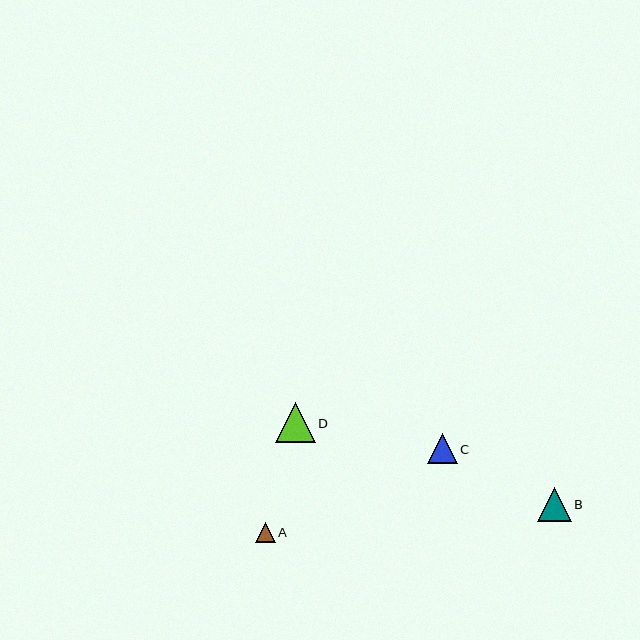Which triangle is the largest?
Triangle D is the largest with a size of approximately 40 pixels.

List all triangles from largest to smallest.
From largest to smallest: D, B, C, A.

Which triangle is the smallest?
Triangle A is the smallest with a size of approximately 20 pixels.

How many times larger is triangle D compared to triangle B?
Triangle D is approximately 1.2 times the size of triangle B.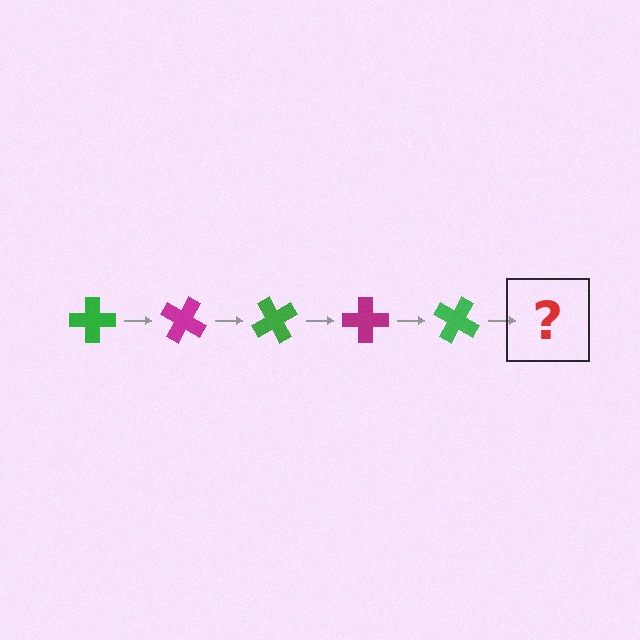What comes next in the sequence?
The next element should be a magenta cross, rotated 150 degrees from the start.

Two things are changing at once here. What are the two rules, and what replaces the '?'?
The two rules are that it rotates 30 degrees each step and the color cycles through green and magenta. The '?' should be a magenta cross, rotated 150 degrees from the start.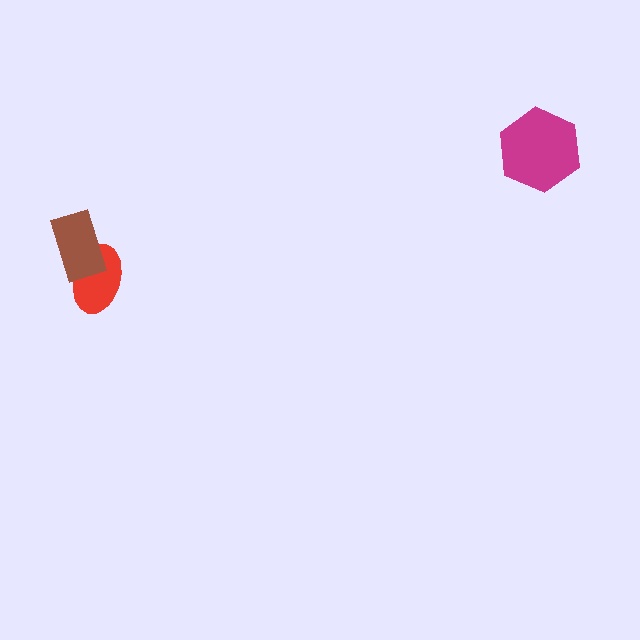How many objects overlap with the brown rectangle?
1 object overlaps with the brown rectangle.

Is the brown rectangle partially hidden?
No, no other shape covers it.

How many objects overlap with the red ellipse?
1 object overlaps with the red ellipse.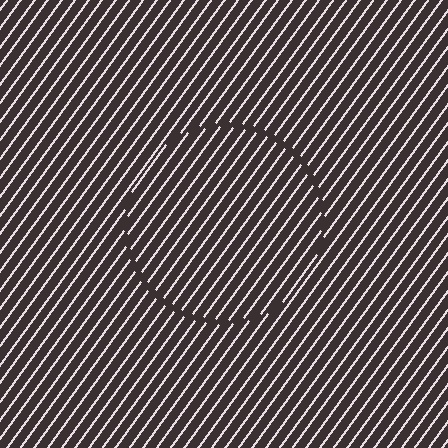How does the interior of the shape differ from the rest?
The interior of the shape contains the same grating, shifted by half a period — the contour is defined by the phase discontinuity where line-ends from the inner and outer gratings abut.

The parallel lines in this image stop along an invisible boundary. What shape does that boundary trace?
An illusory circle. The interior of the shape contains the same grating, shifted by half a period — the contour is defined by the phase discontinuity where line-ends from the inner and outer gratings abut.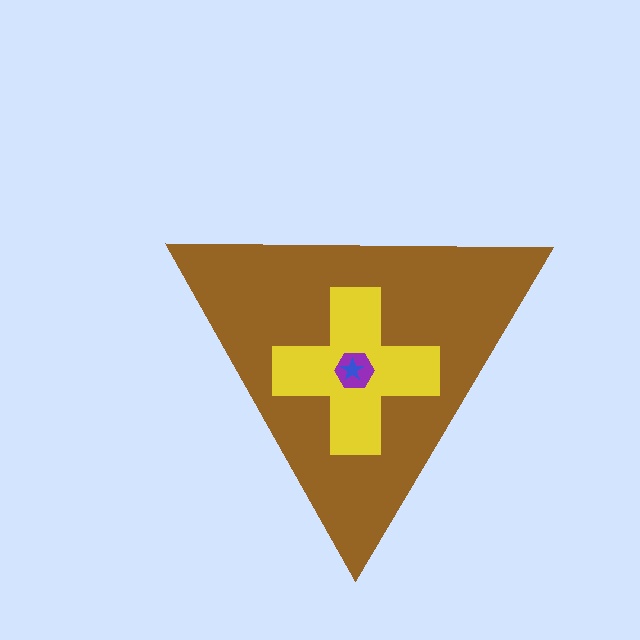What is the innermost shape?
The blue star.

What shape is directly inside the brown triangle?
The yellow cross.